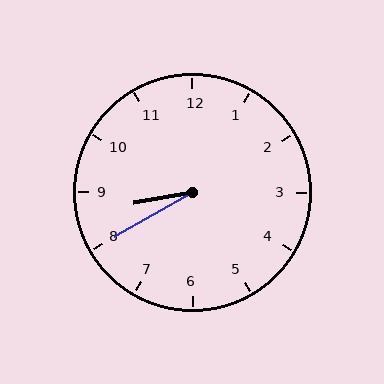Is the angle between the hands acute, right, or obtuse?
It is acute.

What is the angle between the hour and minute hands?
Approximately 20 degrees.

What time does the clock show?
8:40.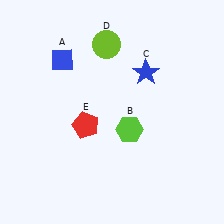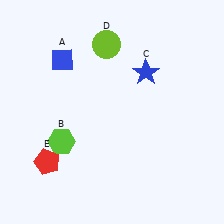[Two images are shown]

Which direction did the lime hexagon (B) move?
The lime hexagon (B) moved left.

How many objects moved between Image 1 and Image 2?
2 objects moved between the two images.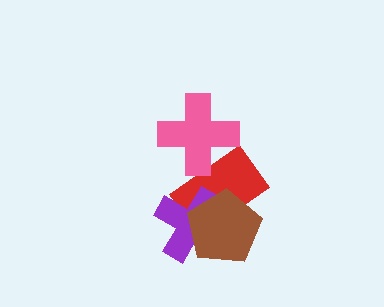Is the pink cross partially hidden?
No, no other shape covers it.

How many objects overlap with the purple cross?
2 objects overlap with the purple cross.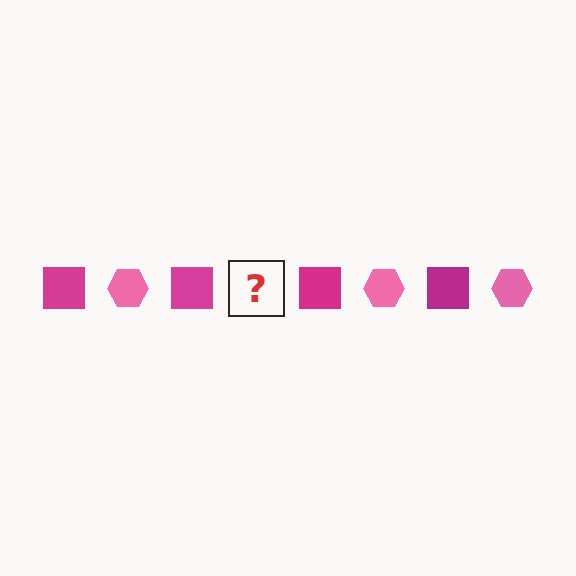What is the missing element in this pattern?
The missing element is a pink hexagon.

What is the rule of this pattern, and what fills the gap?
The rule is that the pattern alternates between magenta square and pink hexagon. The gap should be filled with a pink hexagon.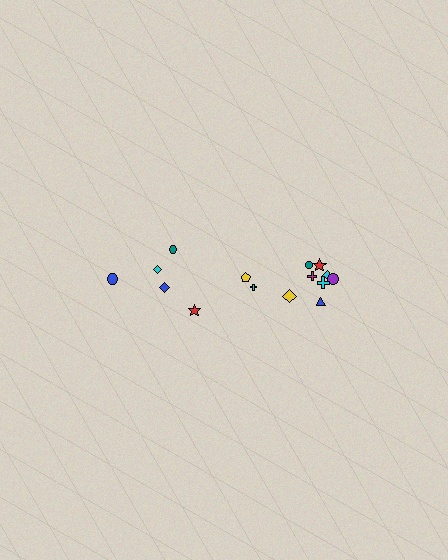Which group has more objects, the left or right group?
The right group.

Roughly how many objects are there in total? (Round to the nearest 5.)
Roughly 15 objects in total.